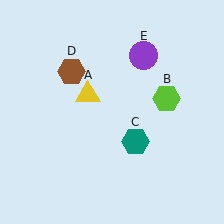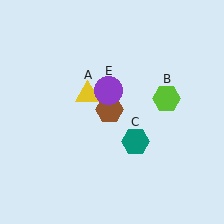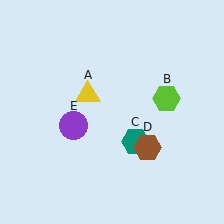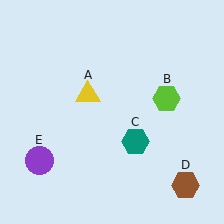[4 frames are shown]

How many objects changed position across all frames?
2 objects changed position: brown hexagon (object D), purple circle (object E).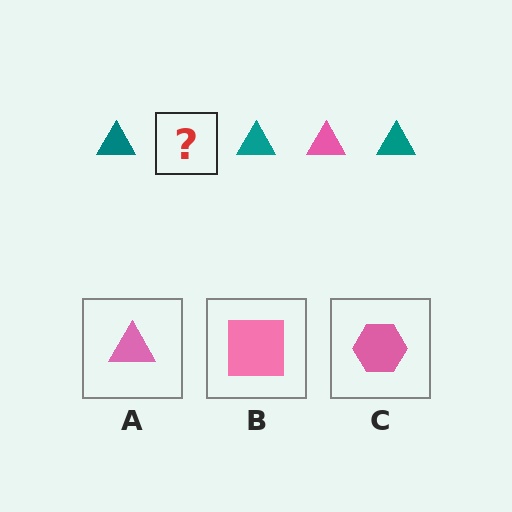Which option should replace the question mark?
Option A.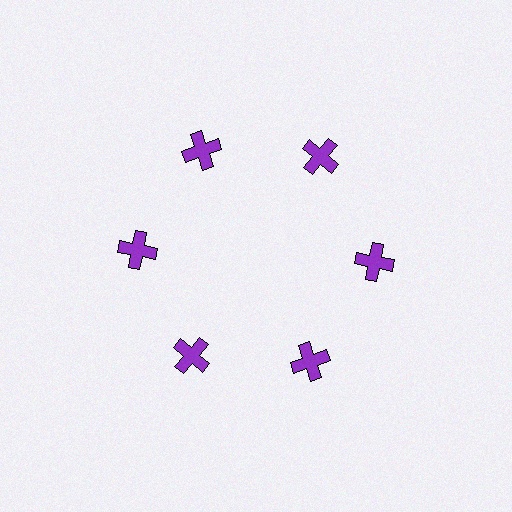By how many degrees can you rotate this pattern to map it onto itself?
The pattern maps onto itself every 60 degrees of rotation.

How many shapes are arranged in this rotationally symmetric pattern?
There are 6 shapes, arranged in 6 groups of 1.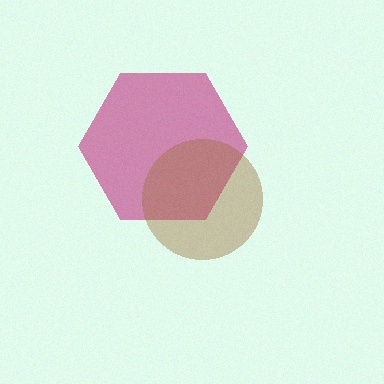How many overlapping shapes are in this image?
There are 2 overlapping shapes in the image.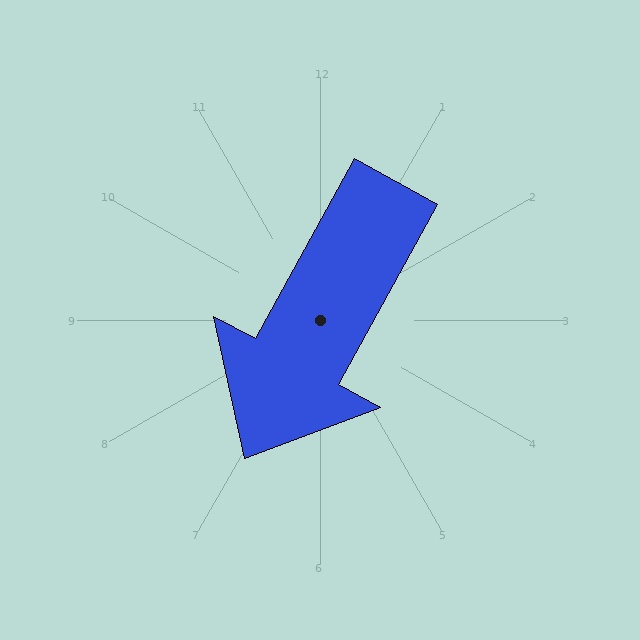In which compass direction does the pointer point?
Southwest.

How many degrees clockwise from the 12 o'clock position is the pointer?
Approximately 209 degrees.